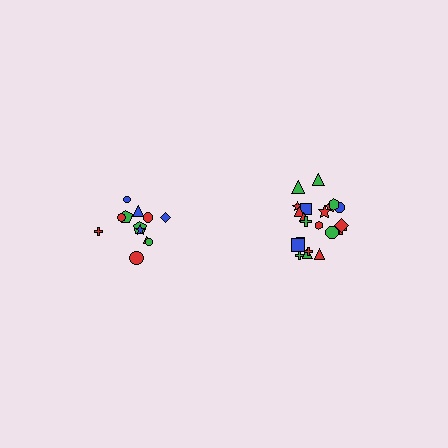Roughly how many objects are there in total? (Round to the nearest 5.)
Roughly 35 objects in total.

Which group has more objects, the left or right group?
The right group.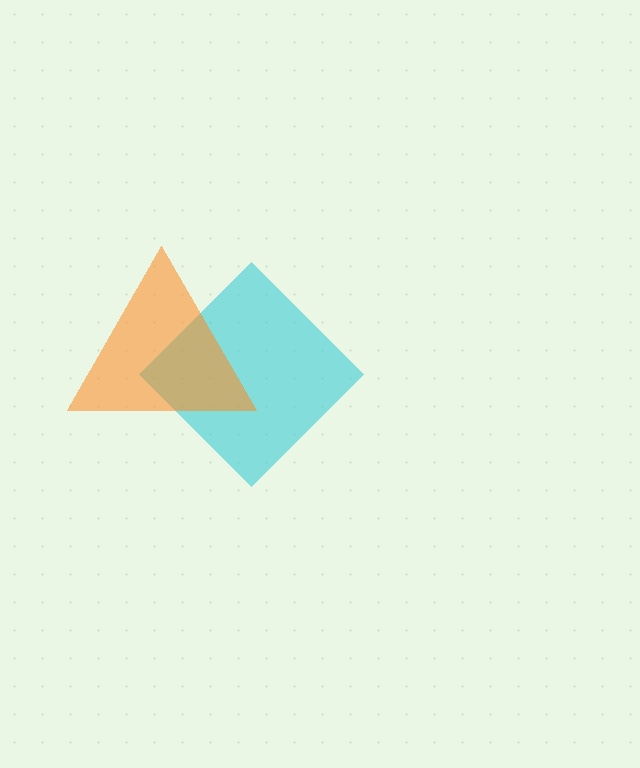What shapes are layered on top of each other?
The layered shapes are: a cyan diamond, an orange triangle.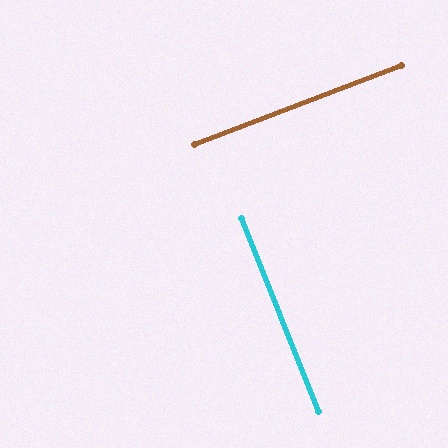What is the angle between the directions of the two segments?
Approximately 89 degrees.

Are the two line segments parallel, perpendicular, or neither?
Perpendicular — they meet at approximately 89°.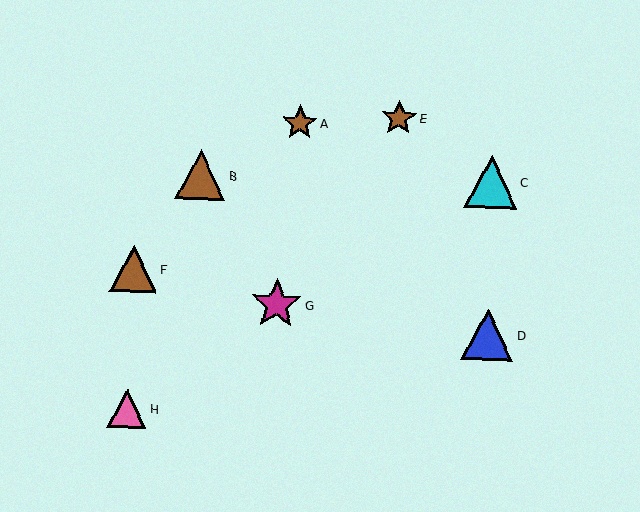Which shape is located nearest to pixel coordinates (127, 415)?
The pink triangle (labeled H) at (127, 408) is nearest to that location.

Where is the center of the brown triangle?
The center of the brown triangle is at (134, 268).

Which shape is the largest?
The cyan triangle (labeled C) is the largest.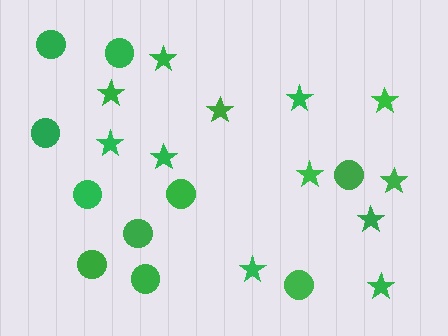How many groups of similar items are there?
There are 2 groups: one group of stars (12) and one group of circles (10).